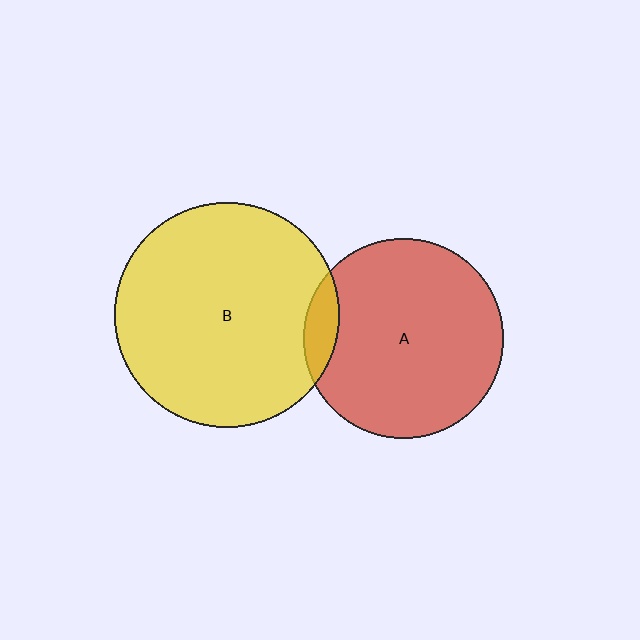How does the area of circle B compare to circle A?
Approximately 1.3 times.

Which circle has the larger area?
Circle B (yellow).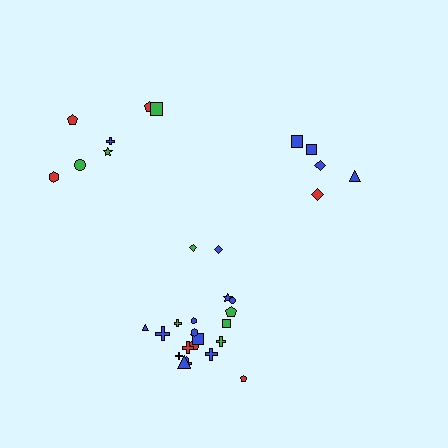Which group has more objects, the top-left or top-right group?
The top-left group.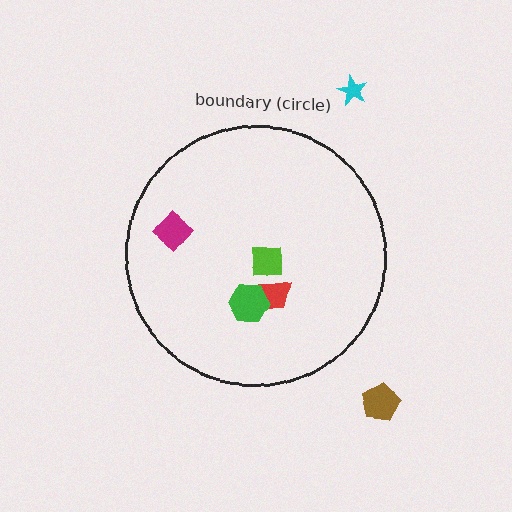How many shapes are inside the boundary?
4 inside, 2 outside.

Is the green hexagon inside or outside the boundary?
Inside.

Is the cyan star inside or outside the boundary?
Outside.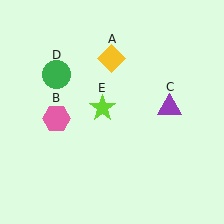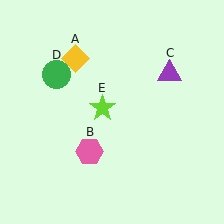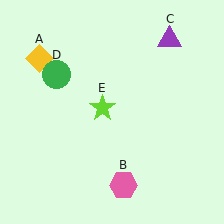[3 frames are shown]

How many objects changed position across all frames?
3 objects changed position: yellow diamond (object A), pink hexagon (object B), purple triangle (object C).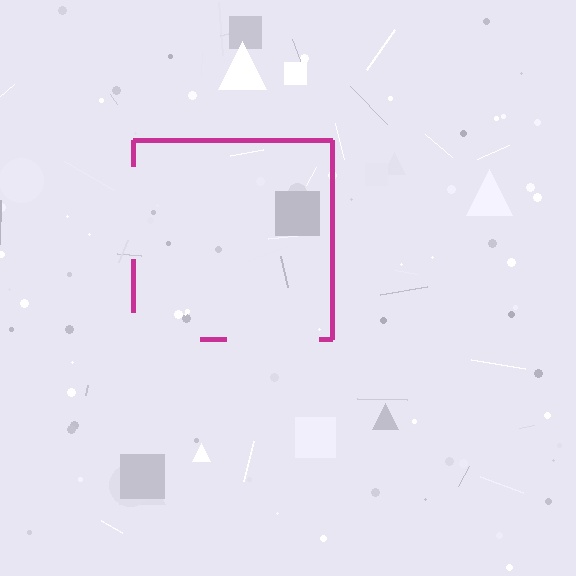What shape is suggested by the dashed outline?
The dashed outline suggests a square.